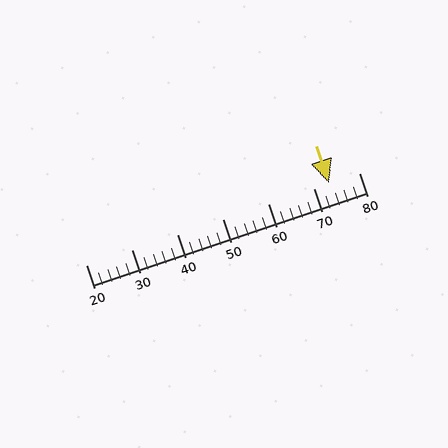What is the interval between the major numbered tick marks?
The major tick marks are spaced 10 units apart.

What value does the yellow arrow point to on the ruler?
The yellow arrow points to approximately 74.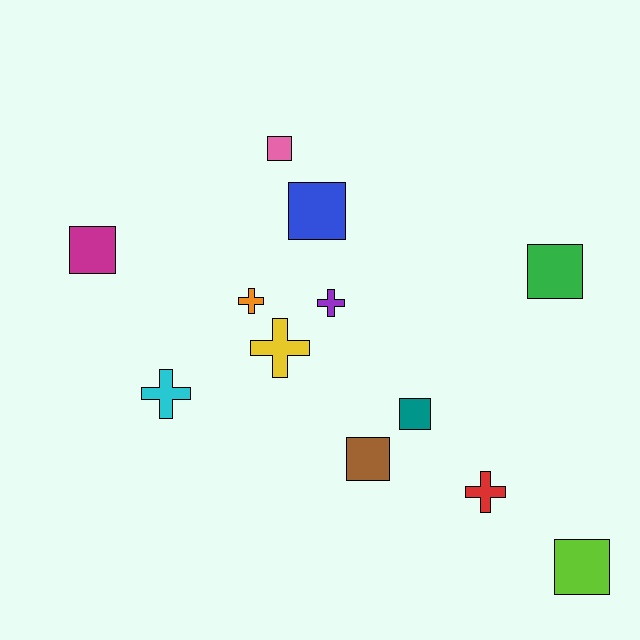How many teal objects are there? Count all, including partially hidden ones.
There is 1 teal object.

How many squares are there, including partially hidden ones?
There are 7 squares.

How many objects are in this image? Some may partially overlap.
There are 12 objects.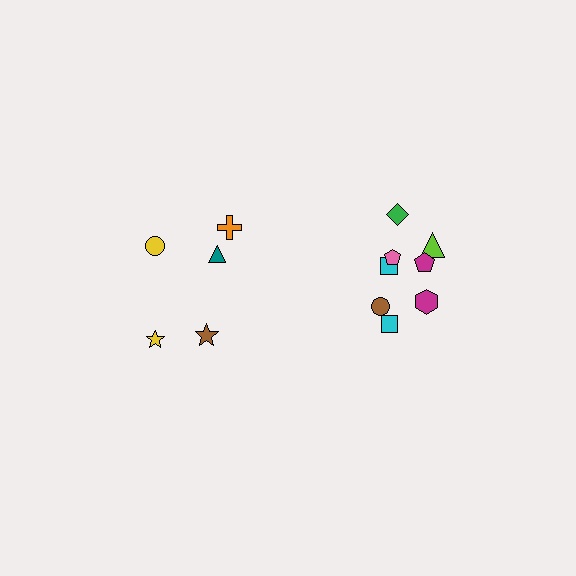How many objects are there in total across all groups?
There are 13 objects.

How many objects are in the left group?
There are 5 objects.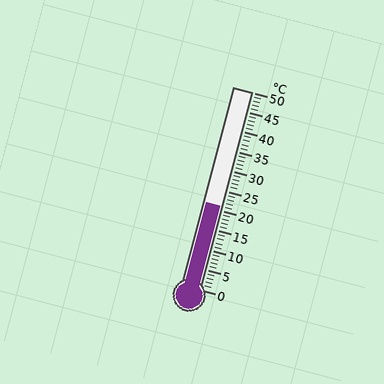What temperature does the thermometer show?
The thermometer shows approximately 21°C.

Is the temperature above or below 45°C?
The temperature is below 45°C.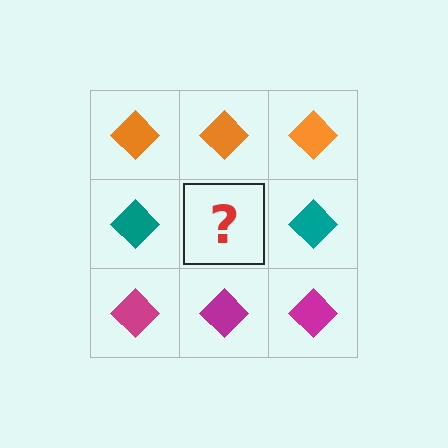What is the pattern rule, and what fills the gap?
The rule is that each row has a consistent color. The gap should be filled with a teal diamond.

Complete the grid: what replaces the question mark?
The question mark should be replaced with a teal diamond.